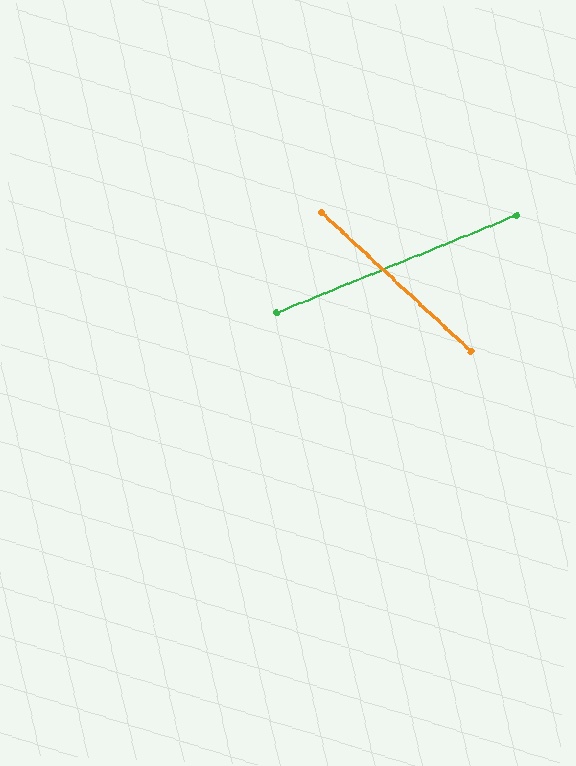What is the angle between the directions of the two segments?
Approximately 65 degrees.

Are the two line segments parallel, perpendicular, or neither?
Neither parallel nor perpendicular — they differ by about 65°.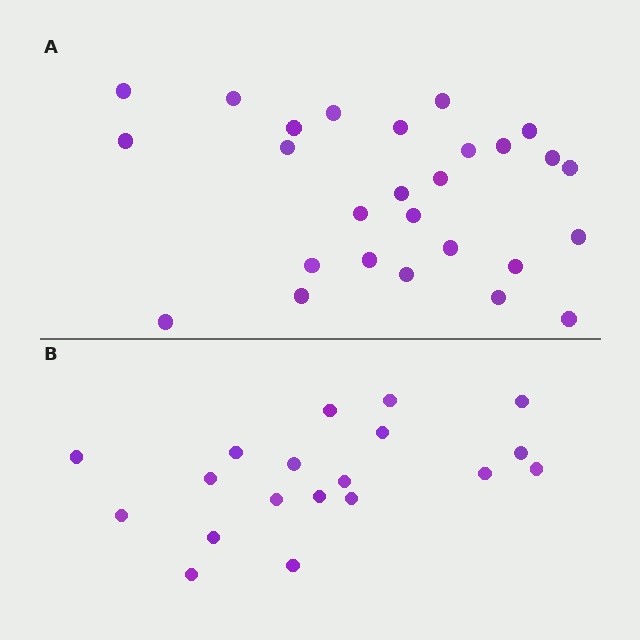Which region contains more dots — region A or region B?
Region A (the top region) has more dots.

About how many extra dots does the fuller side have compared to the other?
Region A has roughly 8 or so more dots than region B.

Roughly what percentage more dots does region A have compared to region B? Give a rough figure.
About 40% more.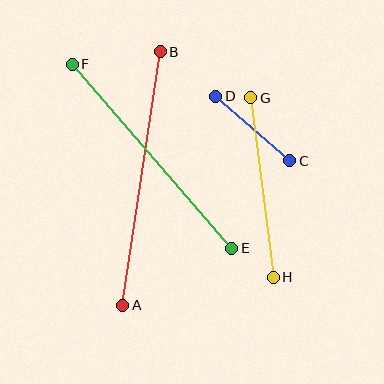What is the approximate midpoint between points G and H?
The midpoint is at approximately (262, 188) pixels.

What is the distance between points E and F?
The distance is approximately 243 pixels.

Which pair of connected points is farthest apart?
Points A and B are farthest apart.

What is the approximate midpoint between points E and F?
The midpoint is at approximately (152, 156) pixels.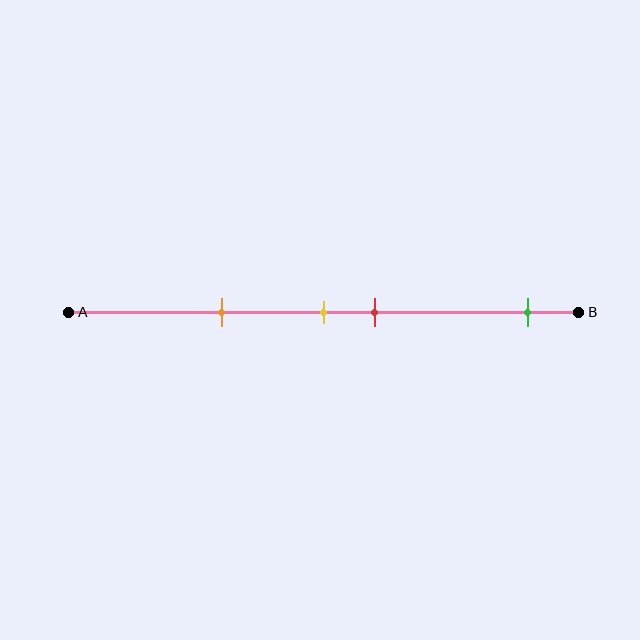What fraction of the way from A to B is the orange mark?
The orange mark is approximately 30% (0.3) of the way from A to B.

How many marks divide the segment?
There are 4 marks dividing the segment.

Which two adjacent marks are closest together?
The yellow and red marks are the closest adjacent pair.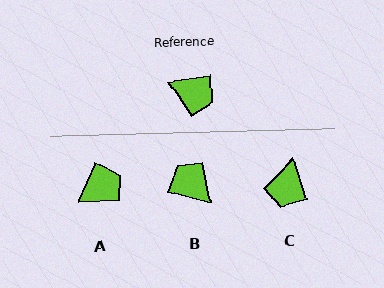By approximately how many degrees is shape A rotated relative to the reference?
Approximately 58 degrees counter-clockwise.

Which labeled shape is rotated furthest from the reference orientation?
B, about 157 degrees away.